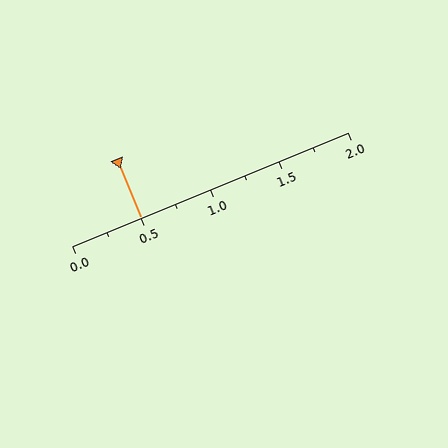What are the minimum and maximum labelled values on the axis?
The axis runs from 0.0 to 2.0.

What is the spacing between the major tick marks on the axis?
The major ticks are spaced 0.5 apart.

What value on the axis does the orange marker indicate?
The marker indicates approximately 0.5.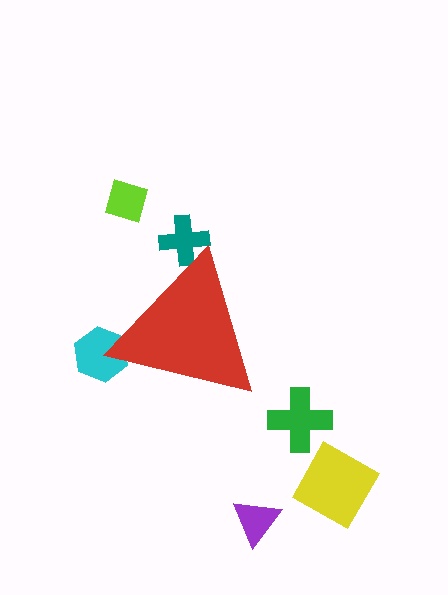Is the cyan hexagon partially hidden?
Yes, the cyan hexagon is partially hidden behind the red triangle.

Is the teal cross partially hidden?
Yes, the teal cross is partially hidden behind the red triangle.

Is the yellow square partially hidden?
No, the yellow square is fully visible.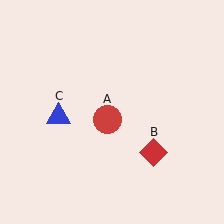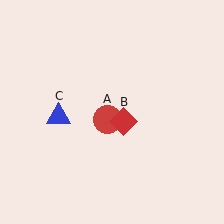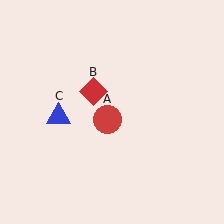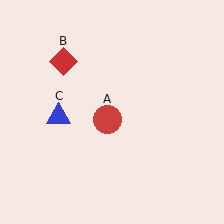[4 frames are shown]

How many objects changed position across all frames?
1 object changed position: red diamond (object B).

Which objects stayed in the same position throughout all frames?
Red circle (object A) and blue triangle (object C) remained stationary.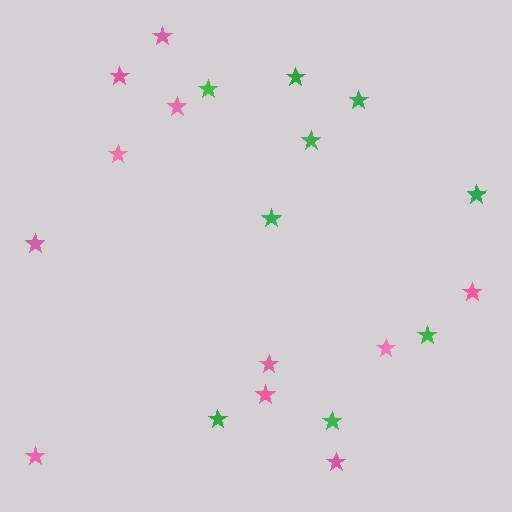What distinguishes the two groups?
There are 2 groups: one group of green stars (9) and one group of pink stars (11).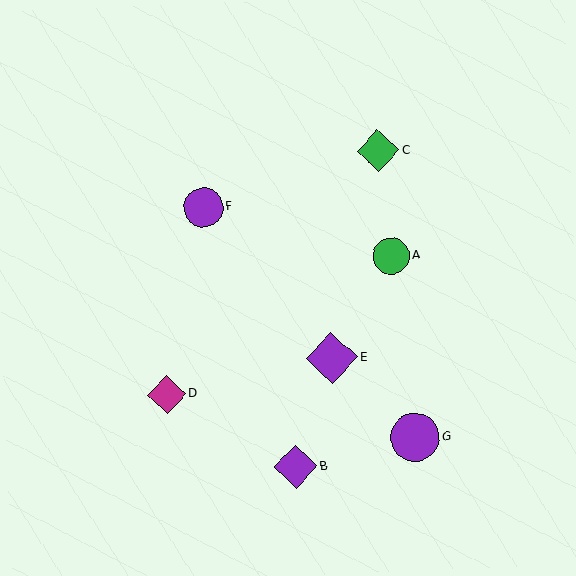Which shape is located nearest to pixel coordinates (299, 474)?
The purple diamond (labeled B) at (296, 467) is nearest to that location.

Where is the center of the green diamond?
The center of the green diamond is at (378, 151).